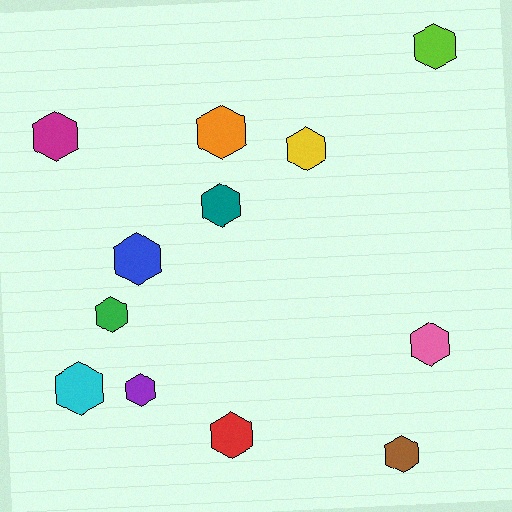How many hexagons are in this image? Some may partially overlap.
There are 12 hexagons.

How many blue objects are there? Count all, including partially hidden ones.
There is 1 blue object.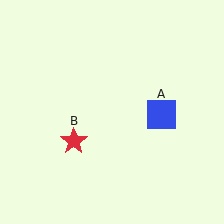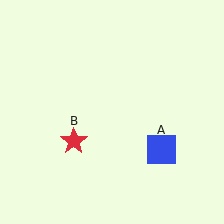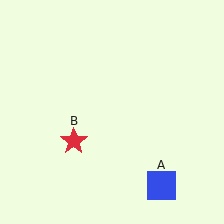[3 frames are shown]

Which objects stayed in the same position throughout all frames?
Red star (object B) remained stationary.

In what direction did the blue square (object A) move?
The blue square (object A) moved down.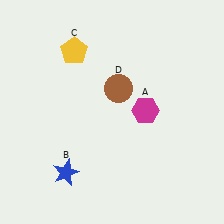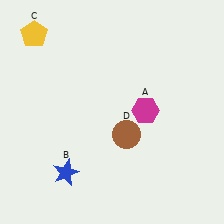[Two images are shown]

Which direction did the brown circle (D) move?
The brown circle (D) moved down.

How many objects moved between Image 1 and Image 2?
2 objects moved between the two images.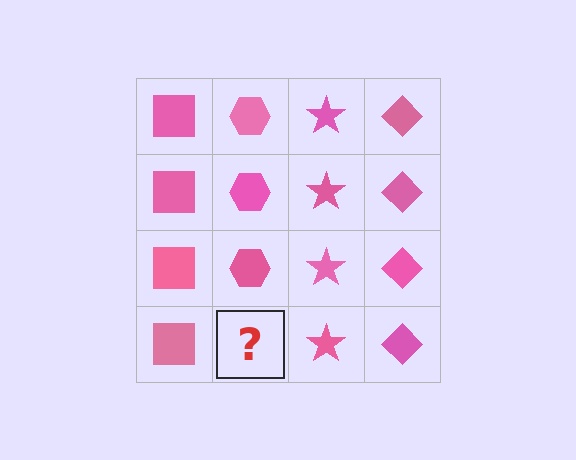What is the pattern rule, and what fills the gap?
The rule is that each column has a consistent shape. The gap should be filled with a pink hexagon.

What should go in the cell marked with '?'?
The missing cell should contain a pink hexagon.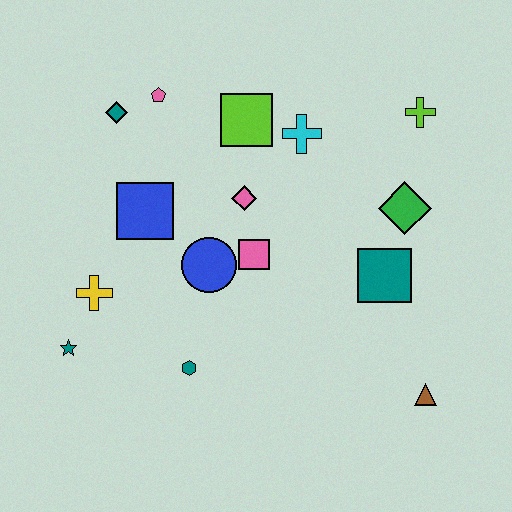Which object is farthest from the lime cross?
The teal star is farthest from the lime cross.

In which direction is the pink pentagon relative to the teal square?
The pink pentagon is to the left of the teal square.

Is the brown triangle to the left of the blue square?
No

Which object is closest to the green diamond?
The teal square is closest to the green diamond.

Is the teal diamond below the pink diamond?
No